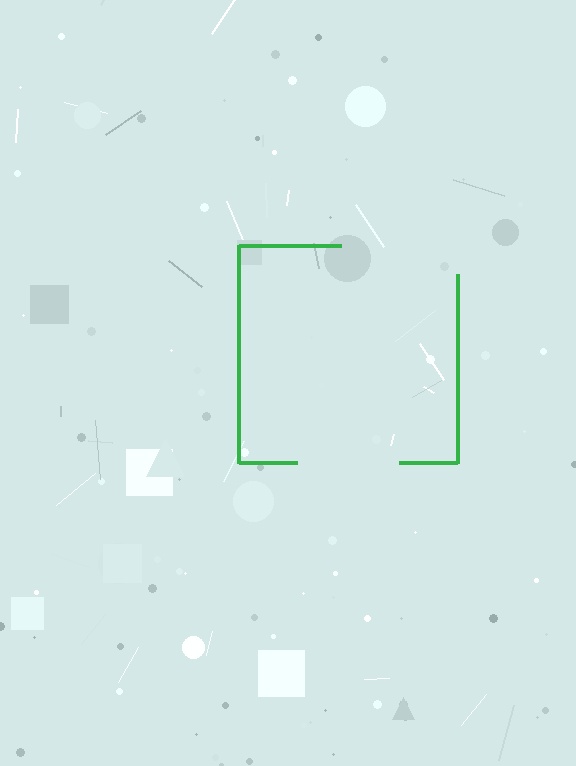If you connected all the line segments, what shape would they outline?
They would outline a square.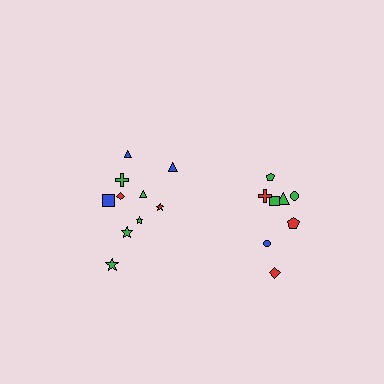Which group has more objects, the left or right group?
The left group.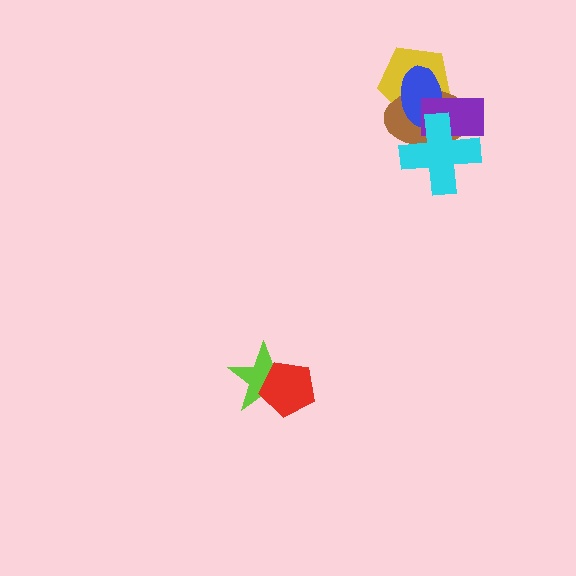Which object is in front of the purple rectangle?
The cyan cross is in front of the purple rectangle.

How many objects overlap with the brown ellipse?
4 objects overlap with the brown ellipse.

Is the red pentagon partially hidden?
No, no other shape covers it.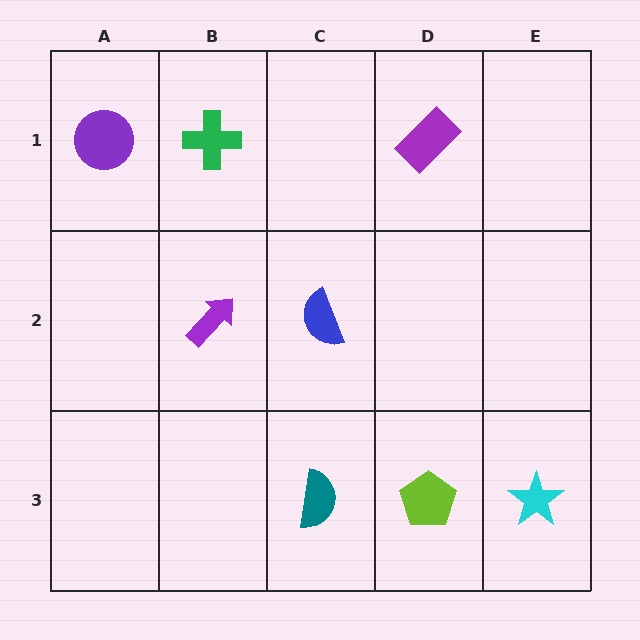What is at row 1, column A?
A purple circle.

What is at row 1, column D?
A purple rectangle.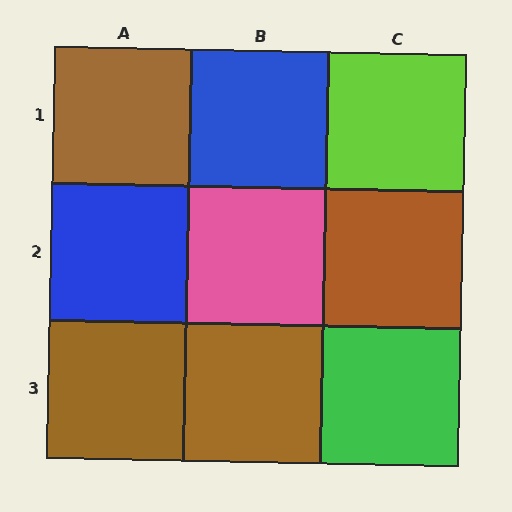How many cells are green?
1 cell is green.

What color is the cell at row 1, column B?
Blue.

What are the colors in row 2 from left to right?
Blue, pink, brown.